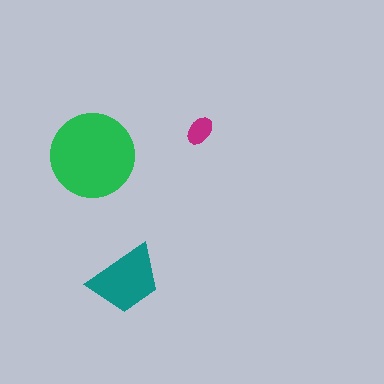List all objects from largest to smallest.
The green circle, the teal trapezoid, the magenta ellipse.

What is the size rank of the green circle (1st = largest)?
1st.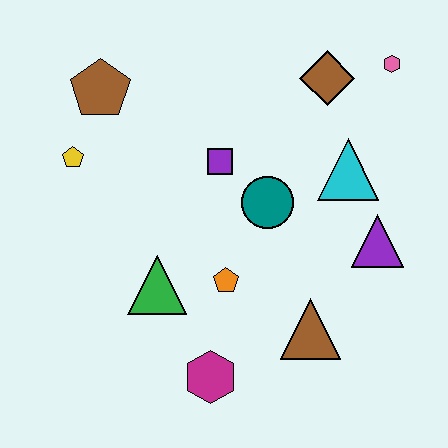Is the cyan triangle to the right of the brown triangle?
Yes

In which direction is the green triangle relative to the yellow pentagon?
The green triangle is below the yellow pentagon.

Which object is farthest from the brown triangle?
The brown pentagon is farthest from the brown triangle.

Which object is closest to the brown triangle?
The orange pentagon is closest to the brown triangle.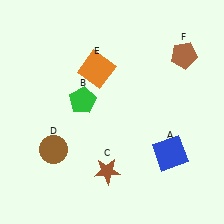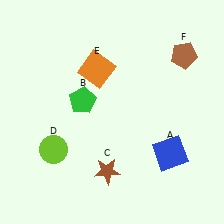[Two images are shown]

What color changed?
The circle (D) changed from brown in Image 1 to lime in Image 2.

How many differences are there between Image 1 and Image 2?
There is 1 difference between the two images.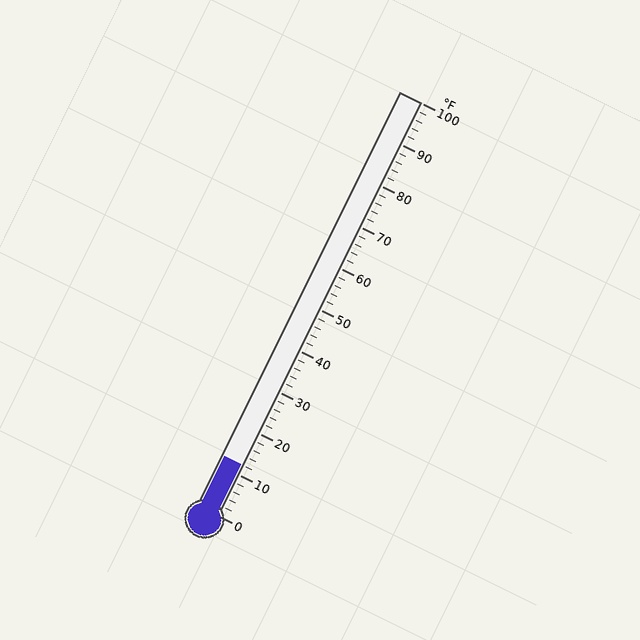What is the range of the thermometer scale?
The thermometer scale ranges from 0°F to 100°F.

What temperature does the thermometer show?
The thermometer shows approximately 12°F.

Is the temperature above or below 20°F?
The temperature is below 20°F.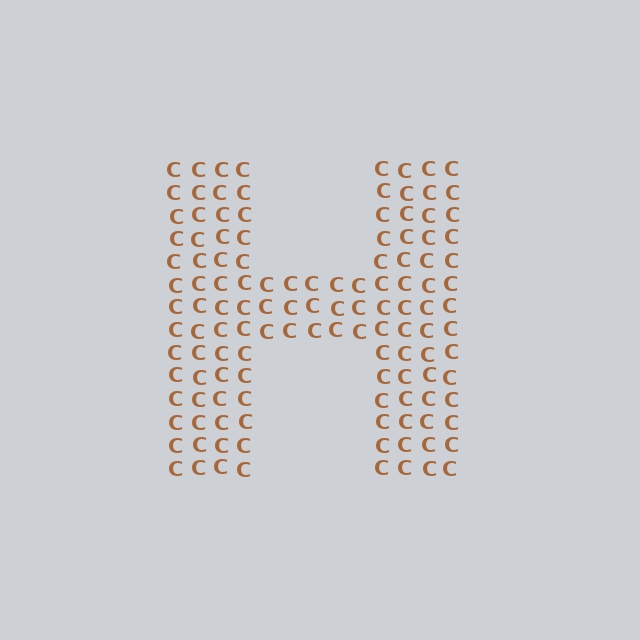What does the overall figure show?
The overall figure shows the letter H.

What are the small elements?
The small elements are letter C's.